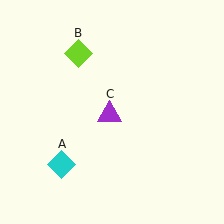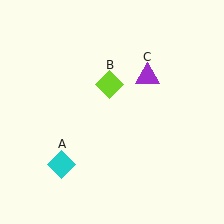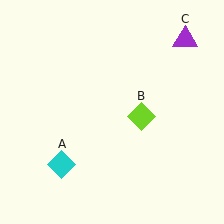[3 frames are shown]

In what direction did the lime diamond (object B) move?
The lime diamond (object B) moved down and to the right.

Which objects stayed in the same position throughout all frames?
Cyan diamond (object A) remained stationary.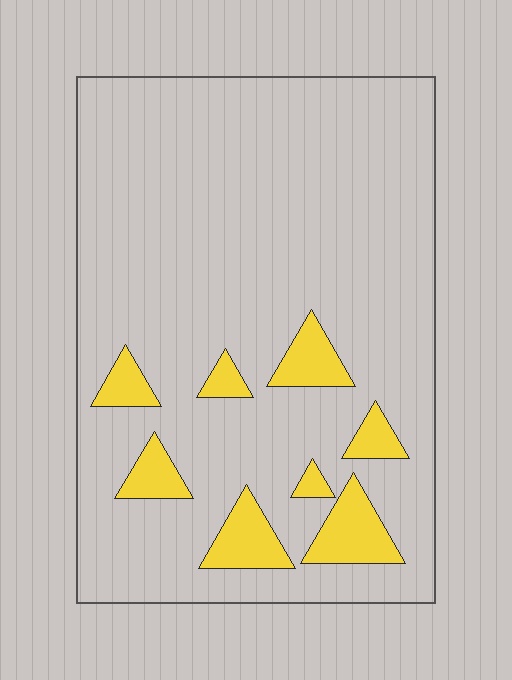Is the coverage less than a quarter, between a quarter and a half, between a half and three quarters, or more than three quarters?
Less than a quarter.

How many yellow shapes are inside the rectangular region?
8.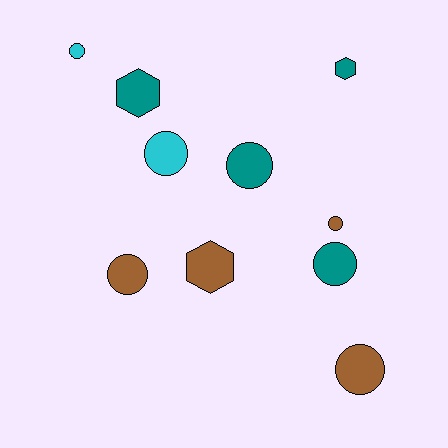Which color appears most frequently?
Teal, with 4 objects.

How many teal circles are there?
There are 2 teal circles.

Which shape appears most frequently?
Circle, with 7 objects.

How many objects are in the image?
There are 10 objects.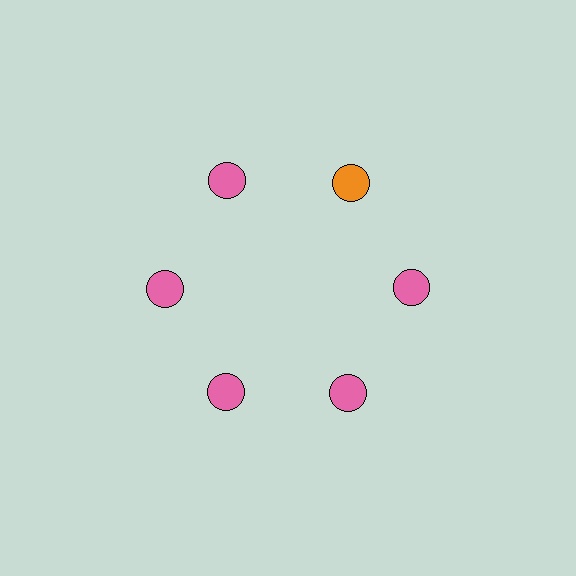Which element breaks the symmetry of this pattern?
The orange circle at roughly the 1 o'clock position breaks the symmetry. All other shapes are pink circles.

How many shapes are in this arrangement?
There are 6 shapes arranged in a ring pattern.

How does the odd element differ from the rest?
It has a different color: orange instead of pink.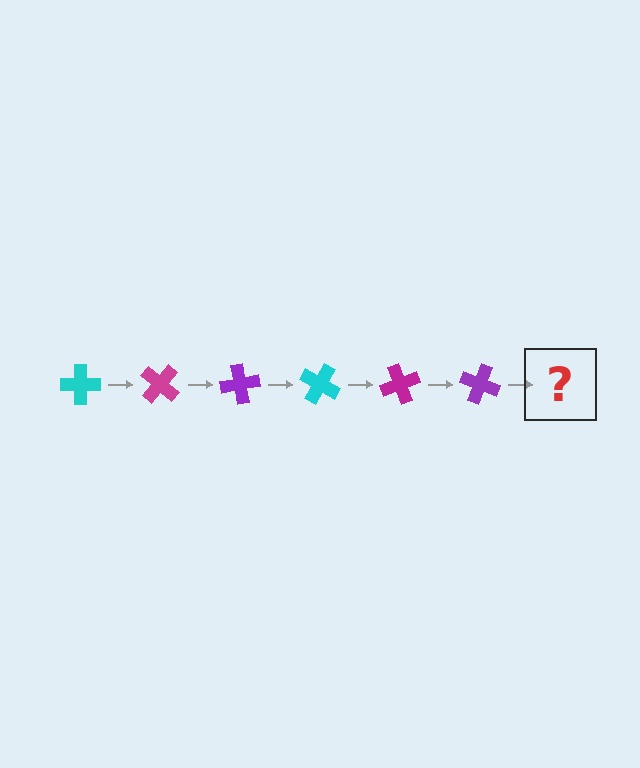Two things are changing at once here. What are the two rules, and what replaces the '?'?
The two rules are that it rotates 40 degrees each step and the color cycles through cyan, magenta, and purple. The '?' should be a cyan cross, rotated 240 degrees from the start.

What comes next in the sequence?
The next element should be a cyan cross, rotated 240 degrees from the start.